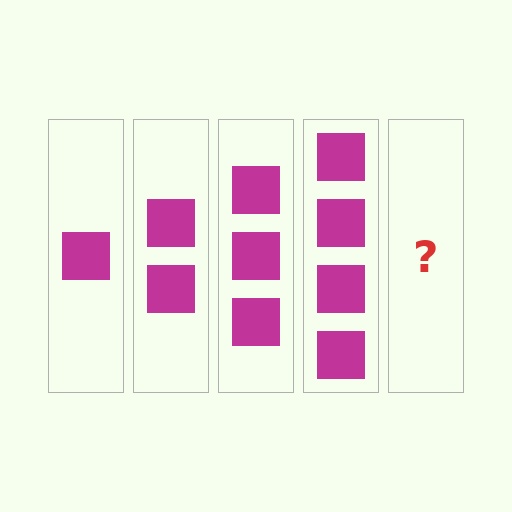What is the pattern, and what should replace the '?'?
The pattern is that each step adds one more square. The '?' should be 5 squares.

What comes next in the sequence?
The next element should be 5 squares.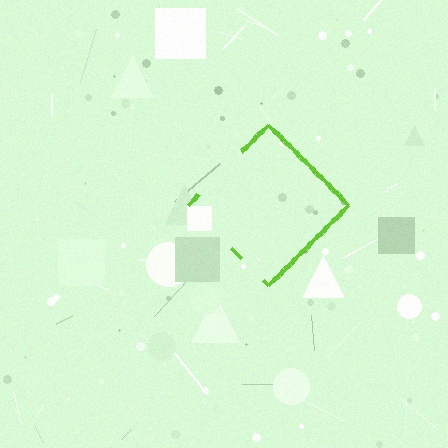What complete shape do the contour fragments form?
The contour fragments form a diamond.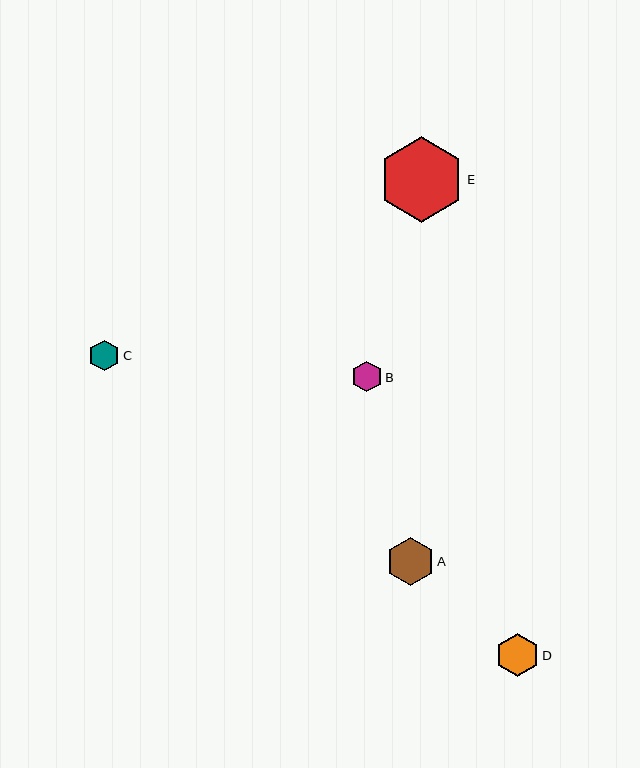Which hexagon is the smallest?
Hexagon B is the smallest with a size of approximately 31 pixels.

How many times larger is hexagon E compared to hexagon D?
Hexagon E is approximately 2.0 times the size of hexagon D.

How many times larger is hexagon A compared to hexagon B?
Hexagon A is approximately 1.6 times the size of hexagon B.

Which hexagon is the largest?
Hexagon E is the largest with a size of approximately 85 pixels.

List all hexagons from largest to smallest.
From largest to smallest: E, A, D, C, B.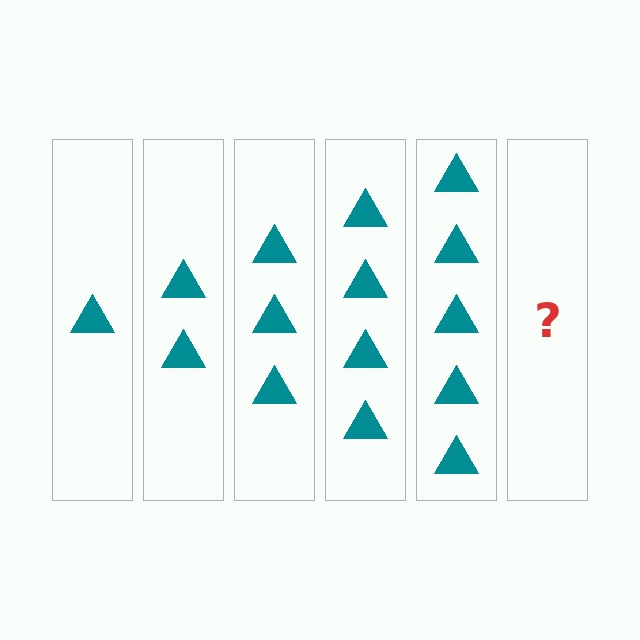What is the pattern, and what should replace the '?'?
The pattern is that each step adds one more triangle. The '?' should be 6 triangles.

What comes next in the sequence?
The next element should be 6 triangles.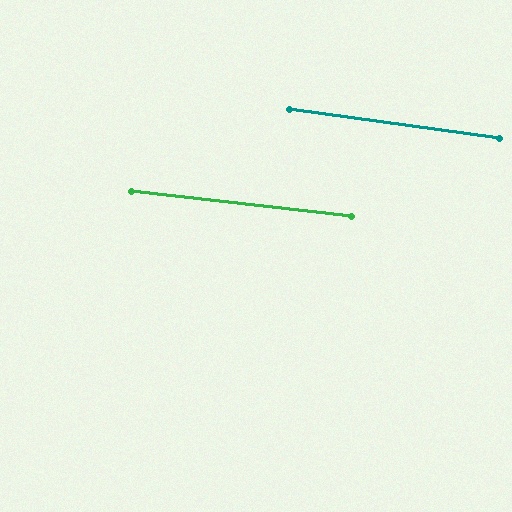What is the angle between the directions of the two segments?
Approximately 2 degrees.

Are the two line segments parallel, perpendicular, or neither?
Parallel — their directions differ by only 1.6°.